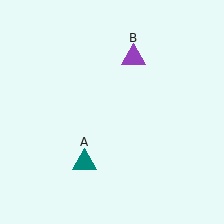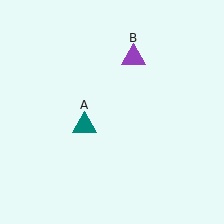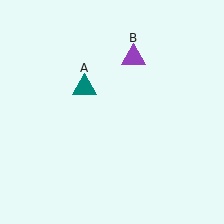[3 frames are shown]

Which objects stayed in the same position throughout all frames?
Purple triangle (object B) remained stationary.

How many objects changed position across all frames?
1 object changed position: teal triangle (object A).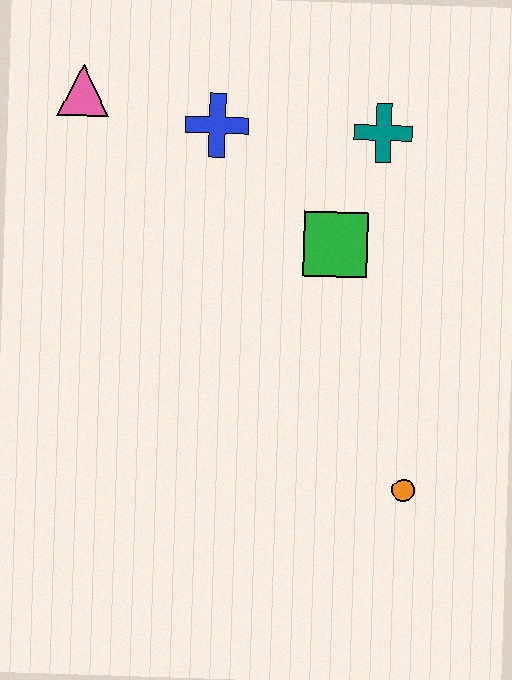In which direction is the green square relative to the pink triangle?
The green square is to the right of the pink triangle.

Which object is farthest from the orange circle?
The pink triangle is farthest from the orange circle.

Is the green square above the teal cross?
No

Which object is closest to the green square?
The teal cross is closest to the green square.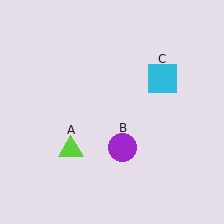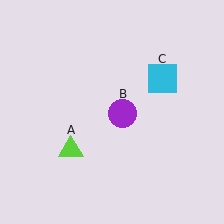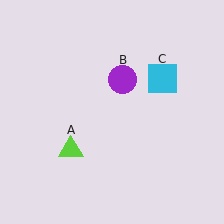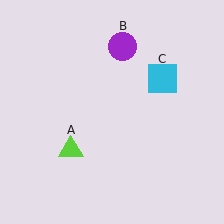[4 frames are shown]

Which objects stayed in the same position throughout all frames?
Lime triangle (object A) and cyan square (object C) remained stationary.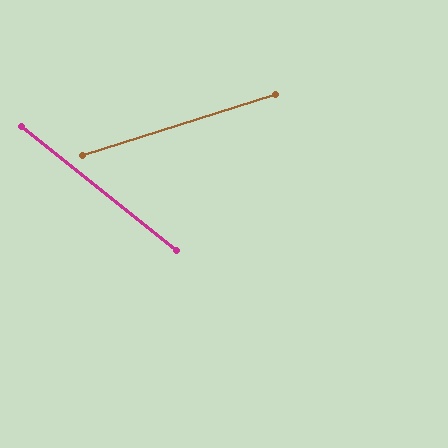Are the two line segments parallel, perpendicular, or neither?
Neither parallel nor perpendicular — they differ by about 56°.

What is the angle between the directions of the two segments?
Approximately 56 degrees.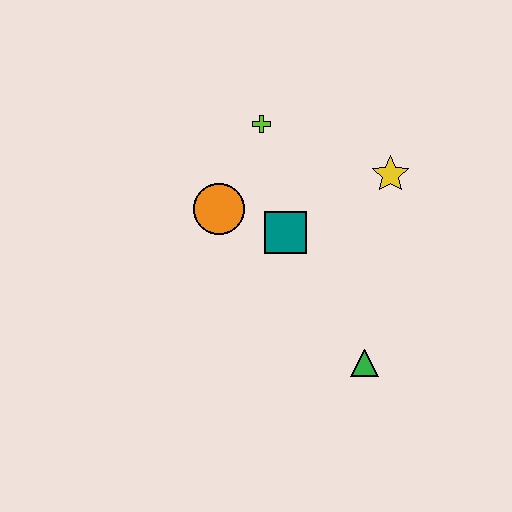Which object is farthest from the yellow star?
The green triangle is farthest from the yellow star.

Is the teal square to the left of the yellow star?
Yes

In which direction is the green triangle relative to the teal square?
The green triangle is below the teal square.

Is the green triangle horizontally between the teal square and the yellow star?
Yes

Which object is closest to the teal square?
The orange circle is closest to the teal square.